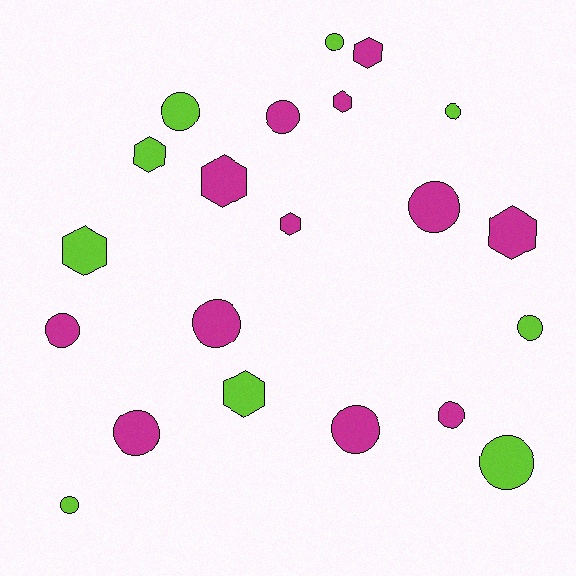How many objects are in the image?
There are 21 objects.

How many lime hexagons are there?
There are 3 lime hexagons.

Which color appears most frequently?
Magenta, with 12 objects.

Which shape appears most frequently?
Circle, with 13 objects.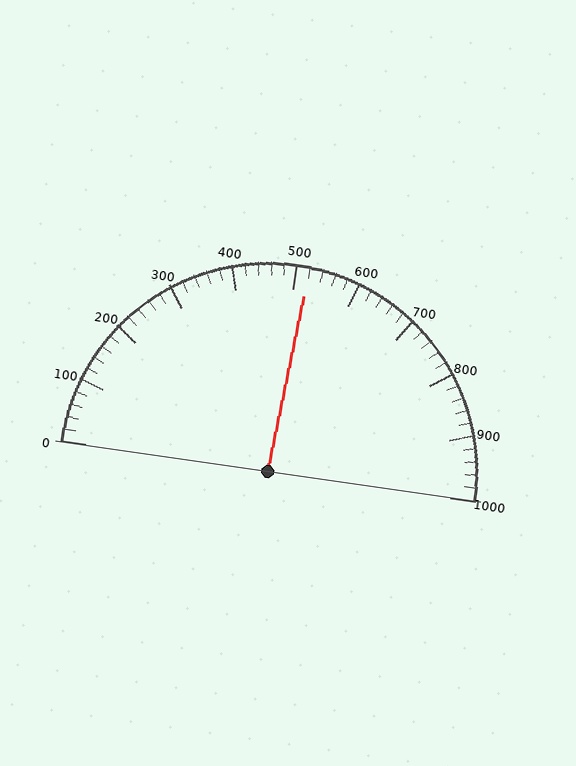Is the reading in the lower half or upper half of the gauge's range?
The reading is in the upper half of the range (0 to 1000).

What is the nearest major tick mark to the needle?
The nearest major tick mark is 500.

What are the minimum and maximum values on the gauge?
The gauge ranges from 0 to 1000.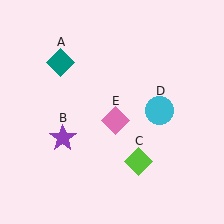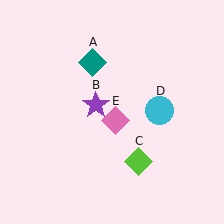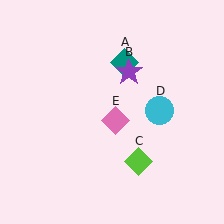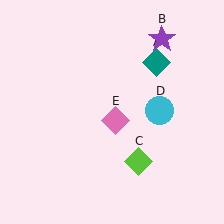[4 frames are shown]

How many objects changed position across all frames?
2 objects changed position: teal diamond (object A), purple star (object B).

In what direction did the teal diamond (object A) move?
The teal diamond (object A) moved right.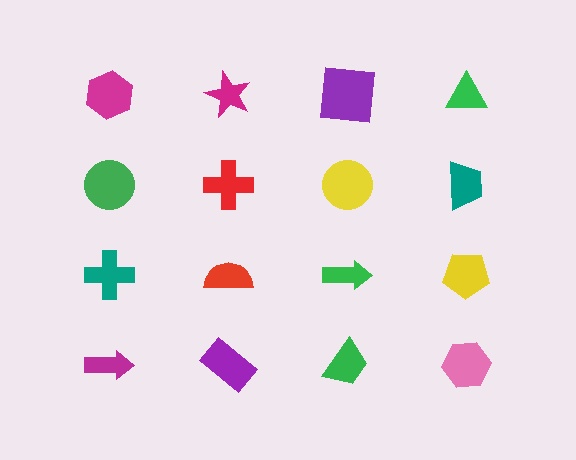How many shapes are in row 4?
4 shapes.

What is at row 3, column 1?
A teal cross.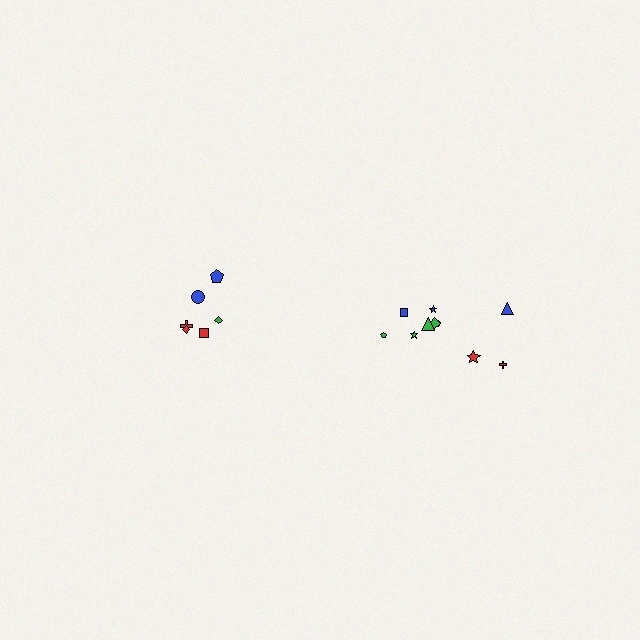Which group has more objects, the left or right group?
The right group.